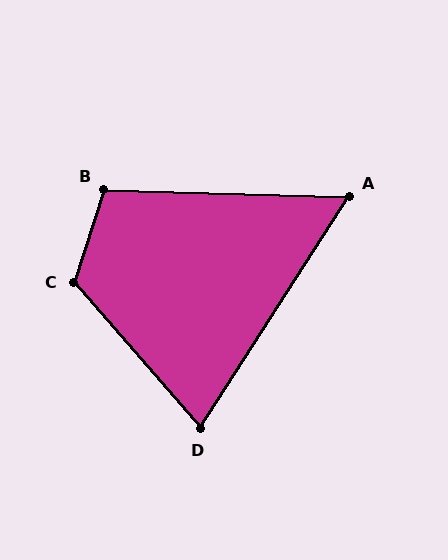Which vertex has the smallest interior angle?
A, at approximately 59 degrees.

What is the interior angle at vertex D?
Approximately 74 degrees (acute).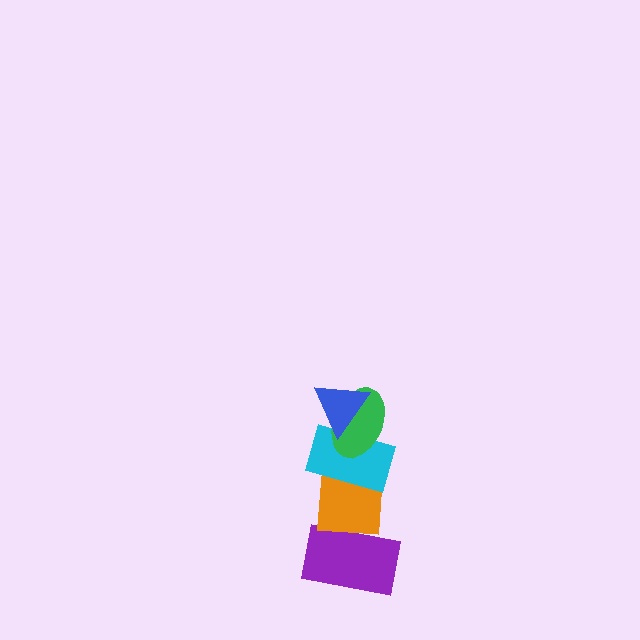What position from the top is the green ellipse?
The green ellipse is 2nd from the top.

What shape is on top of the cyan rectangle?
The green ellipse is on top of the cyan rectangle.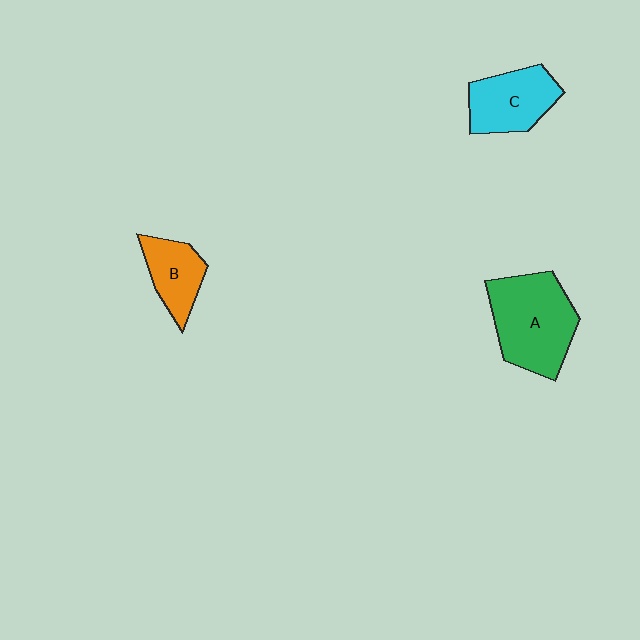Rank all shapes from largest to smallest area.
From largest to smallest: A (green), C (cyan), B (orange).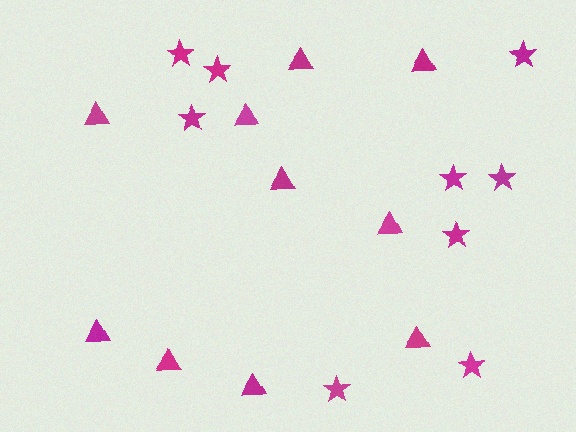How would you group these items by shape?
There are 2 groups: one group of triangles (10) and one group of stars (9).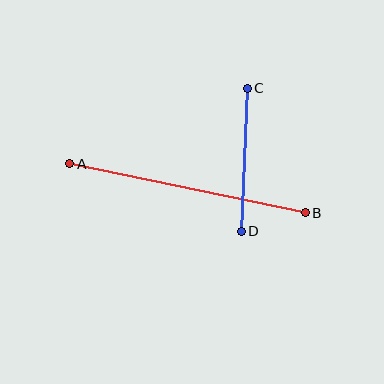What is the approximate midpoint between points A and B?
The midpoint is at approximately (187, 188) pixels.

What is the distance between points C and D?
The distance is approximately 143 pixels.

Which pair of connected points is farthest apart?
Points A and B are farthest apart.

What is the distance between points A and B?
The distance is approximately 241 pixels.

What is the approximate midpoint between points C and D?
The midpoint is at approximately (244, 160) pixels.